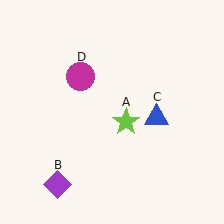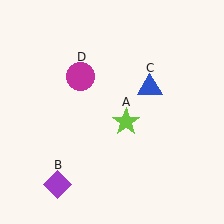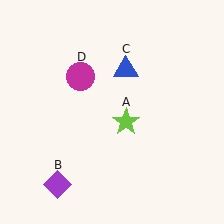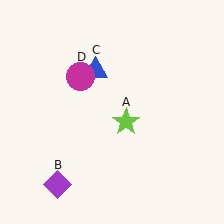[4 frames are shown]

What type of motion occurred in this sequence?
The blue triangle (object C) rotated counterclockwise around the center of the scene.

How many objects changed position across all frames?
1 object changed position: blue triangle (object C).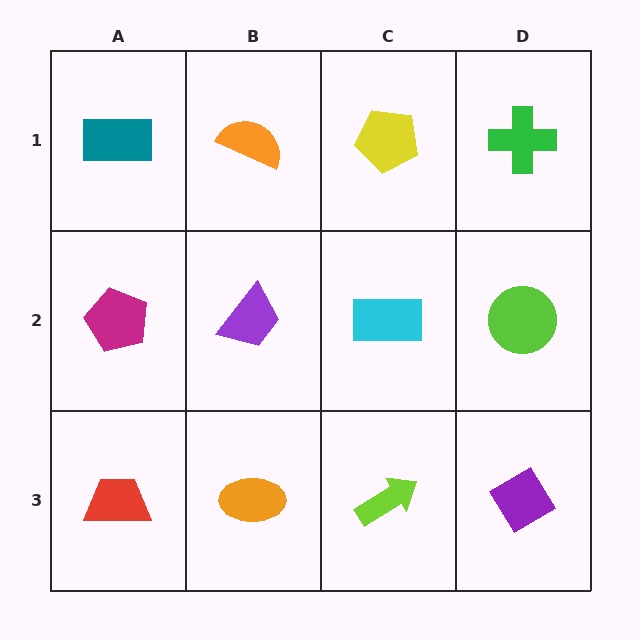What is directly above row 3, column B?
A purple trapezoid.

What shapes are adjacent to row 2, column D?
A green cross (row 1, column D), a purple diamond (row 3, column D), a cyan rectangle (row 2, column C).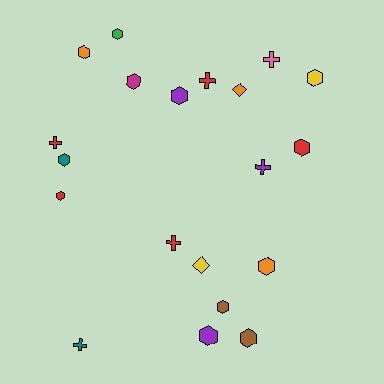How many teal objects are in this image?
There are 2 teal objects.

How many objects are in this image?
There are 20 objects.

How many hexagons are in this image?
There are 12 hexagons.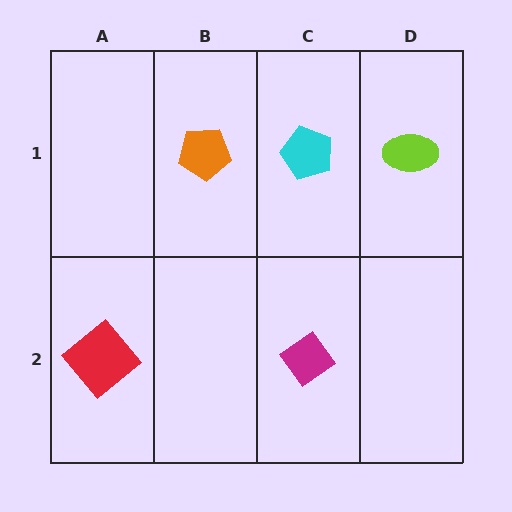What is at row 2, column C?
A magenta diamond.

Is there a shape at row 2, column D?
No, that cell is empty.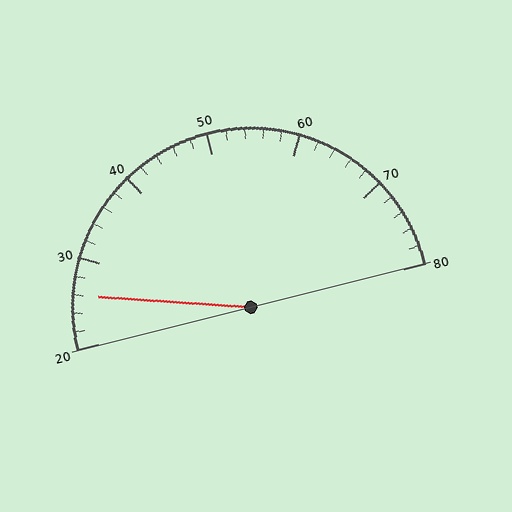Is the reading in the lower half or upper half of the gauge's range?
The reading is in the lower half of the range (20 to 80).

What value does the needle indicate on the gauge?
The needle indicates approximately 26.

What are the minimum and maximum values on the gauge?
The gauge ranges from 20 to 80.